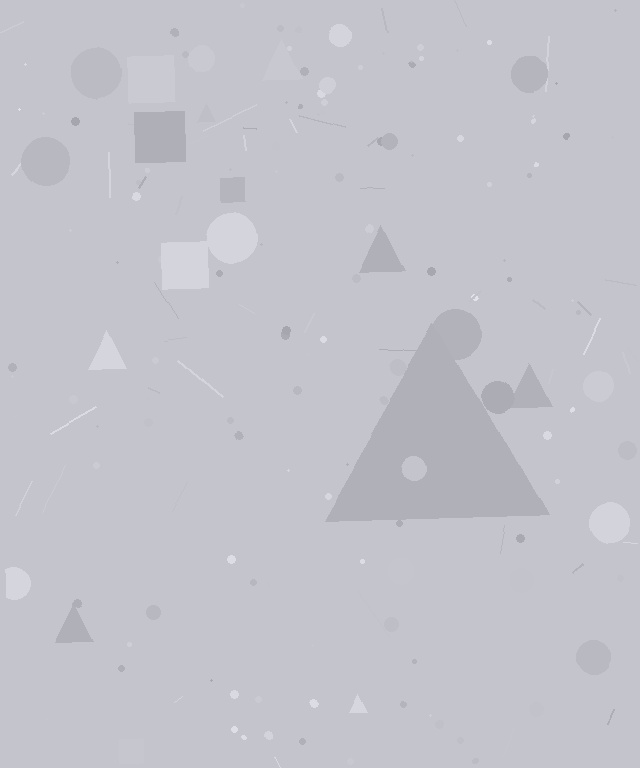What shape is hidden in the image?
A triangle is hidden in the image.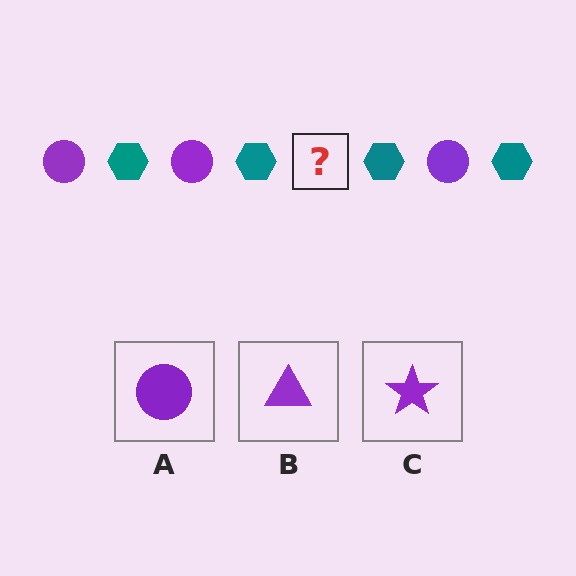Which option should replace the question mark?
Option A.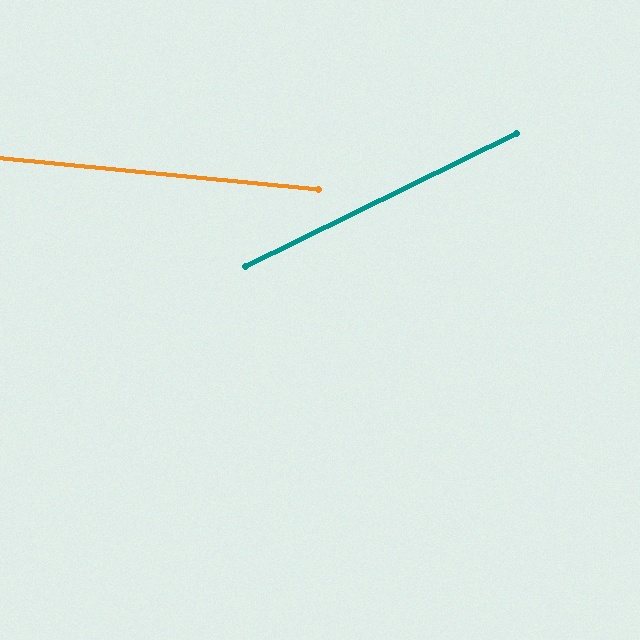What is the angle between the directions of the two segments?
Approximately 32 degrees.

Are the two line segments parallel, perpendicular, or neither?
Neither parallel nor perpendicular — they differ by about 32°.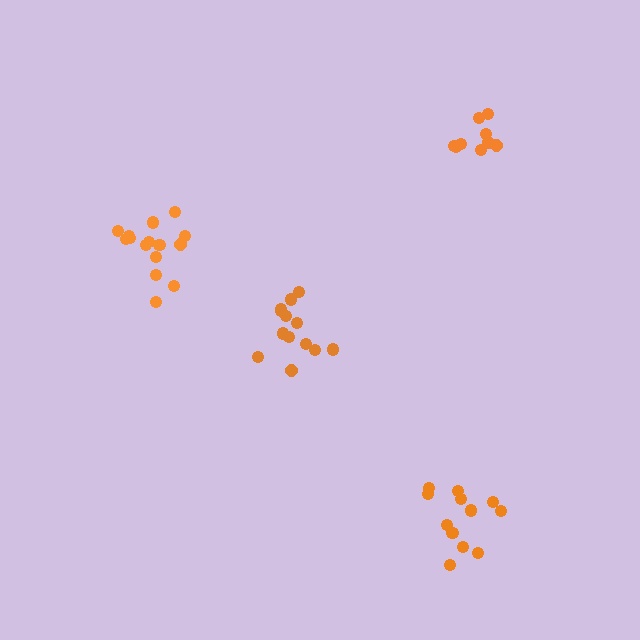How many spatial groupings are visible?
There are 4 spatial groupings.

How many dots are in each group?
Group 1: 13 dots, Group 2: 12 dots, Group 3: 15 dots, Group 4: 9 dots (49 total).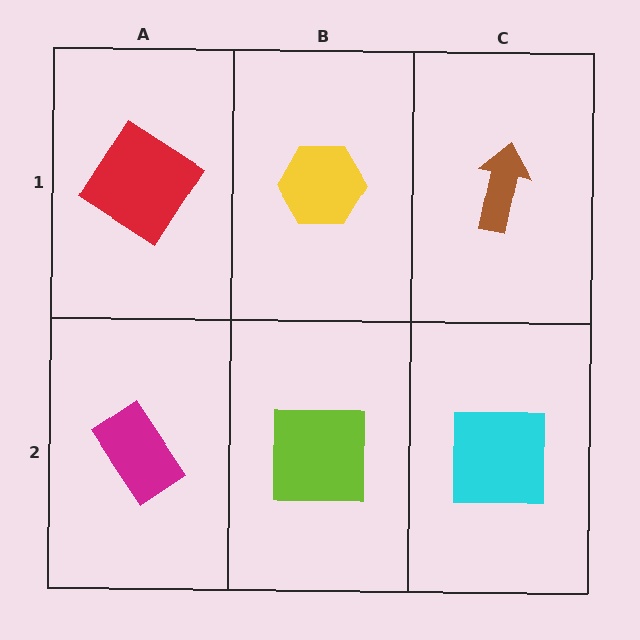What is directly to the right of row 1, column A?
A yellow hexagon.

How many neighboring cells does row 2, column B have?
3.